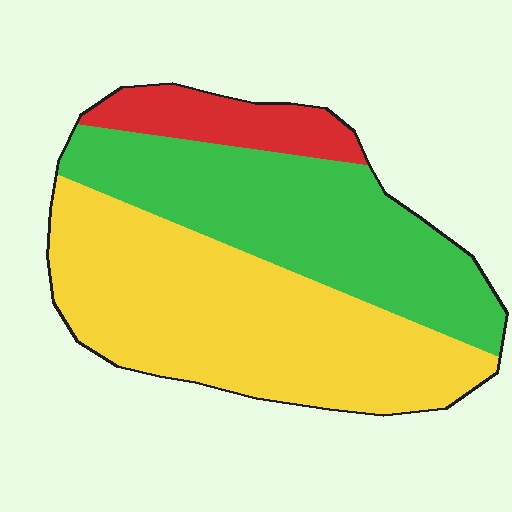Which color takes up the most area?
Yellow, at roughly 50%.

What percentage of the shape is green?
Green takes up between a third and a half of the shape.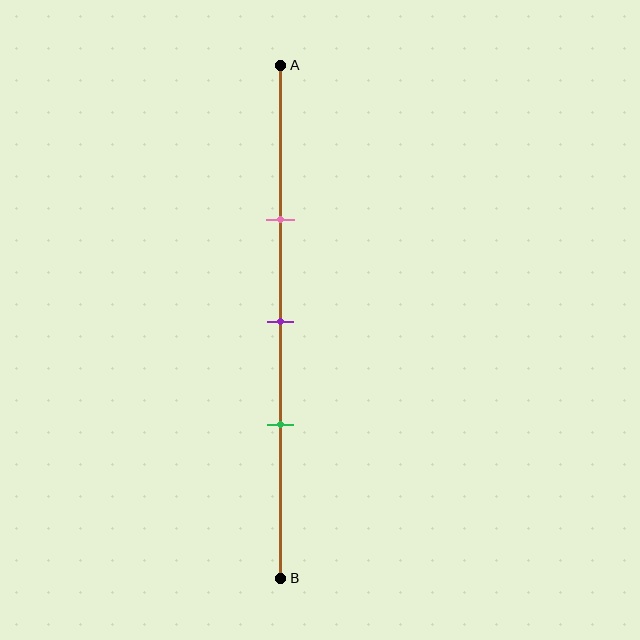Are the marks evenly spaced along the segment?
Yes, the marks are approximately evenly spaced.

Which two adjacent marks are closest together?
The purple and green marks are the closest adjacent pair.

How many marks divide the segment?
There are 3 marks dividing the segment.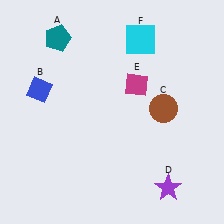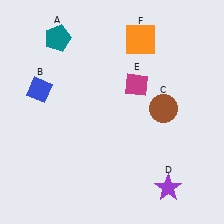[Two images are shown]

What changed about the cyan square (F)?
In Image 1, F is cyan. In Image 2, it changed to orange.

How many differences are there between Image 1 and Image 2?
There is 1 difference between the two images.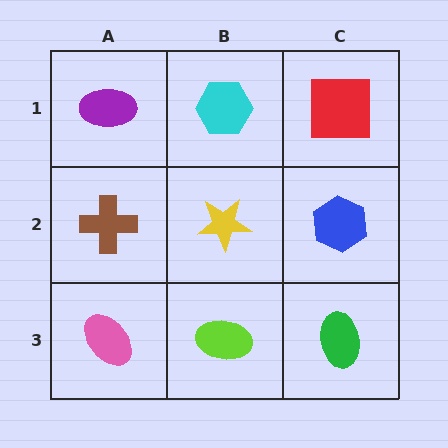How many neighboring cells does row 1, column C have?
2.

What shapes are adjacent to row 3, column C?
A blue hexagon (row 2, column C), a lime ellipse (row 3, column B).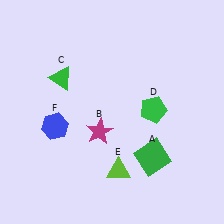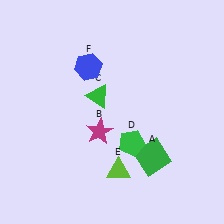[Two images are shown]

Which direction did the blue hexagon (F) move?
The blue hexagon (F) moved up.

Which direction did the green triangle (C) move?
The green triangle (C) moved right.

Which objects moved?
The objects that moved are: the green triangle (C), the green pentagon (D), the blue hexagon (F).